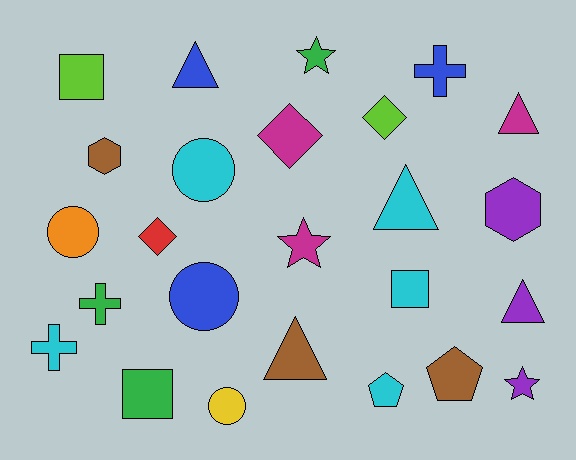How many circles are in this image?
There are 4 circles.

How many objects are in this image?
There are 25 objects.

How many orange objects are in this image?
There is 1 orange object.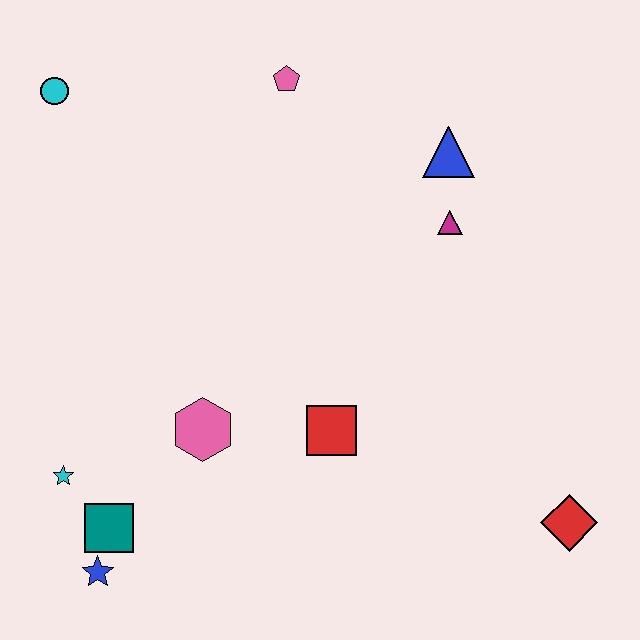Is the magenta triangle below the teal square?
No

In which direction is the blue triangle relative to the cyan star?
The blue triangle is to the right of the cyan star.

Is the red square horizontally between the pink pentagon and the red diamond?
Yes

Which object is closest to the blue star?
The teal square is closest to the blue star.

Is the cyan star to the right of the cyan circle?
Yes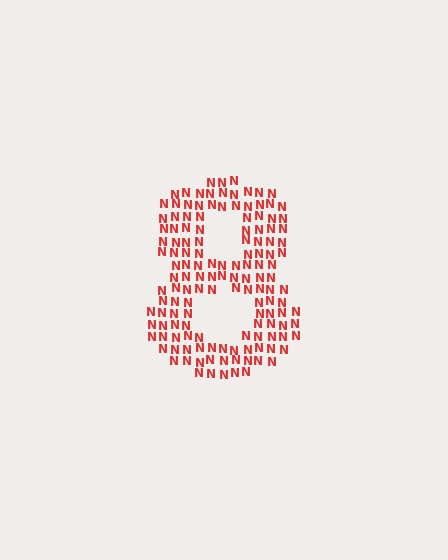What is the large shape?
The large shape is the digit 8.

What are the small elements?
The small elements are letter N's.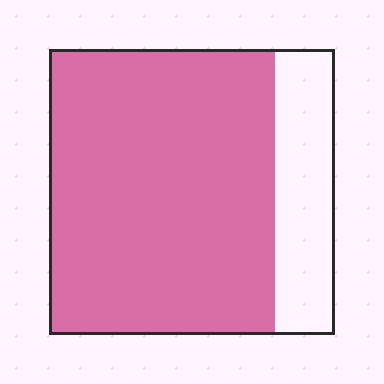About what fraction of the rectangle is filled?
About four fifths (4/5).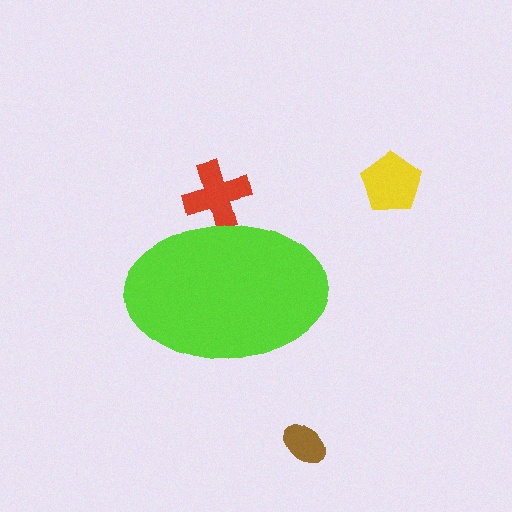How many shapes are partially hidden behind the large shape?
1 shape is partially hidden.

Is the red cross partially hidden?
Yes, the red cross is partially hidden behind the lime ellipse.